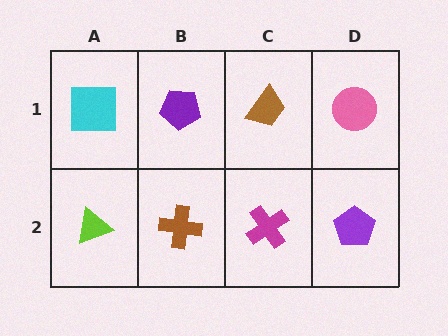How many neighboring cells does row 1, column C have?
3.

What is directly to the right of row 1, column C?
A pink circle.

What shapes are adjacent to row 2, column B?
A purple pentagon (row 1, column B), a lime triangle (row 2, column A), a magenta cross (row 2, column C).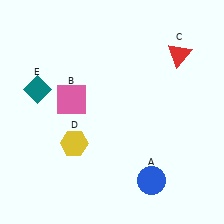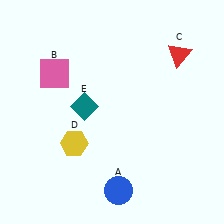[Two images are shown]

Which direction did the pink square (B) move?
The pink square (B) moved up.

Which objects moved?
The objects that moved are: the blue circle (A), the pink square (B), the teal diamond (E).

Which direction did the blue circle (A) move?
The blue circle (A) moved left.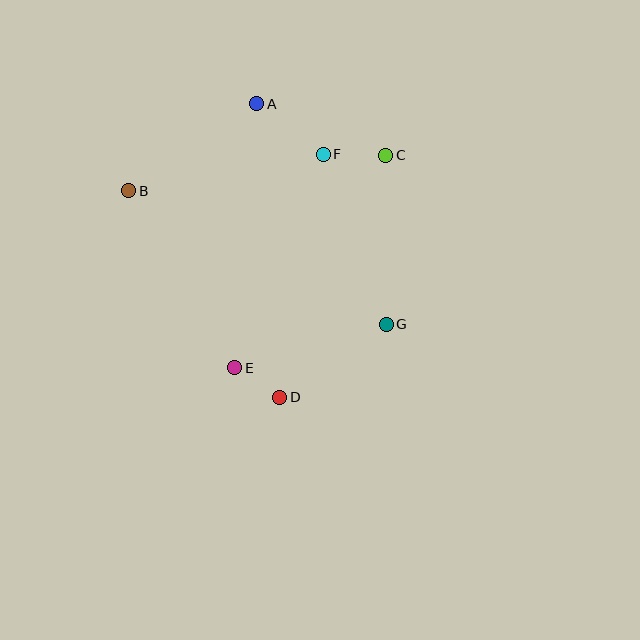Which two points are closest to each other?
Points D and E are closest to each other.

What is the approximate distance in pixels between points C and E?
The distance between C and E is approximately 261 pixels.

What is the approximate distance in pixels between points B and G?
The distance between B and G is approximately 290 pixels.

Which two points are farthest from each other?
Points A and D are farthest from each other.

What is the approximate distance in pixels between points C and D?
The distance between C and D is approximately 264 pixels.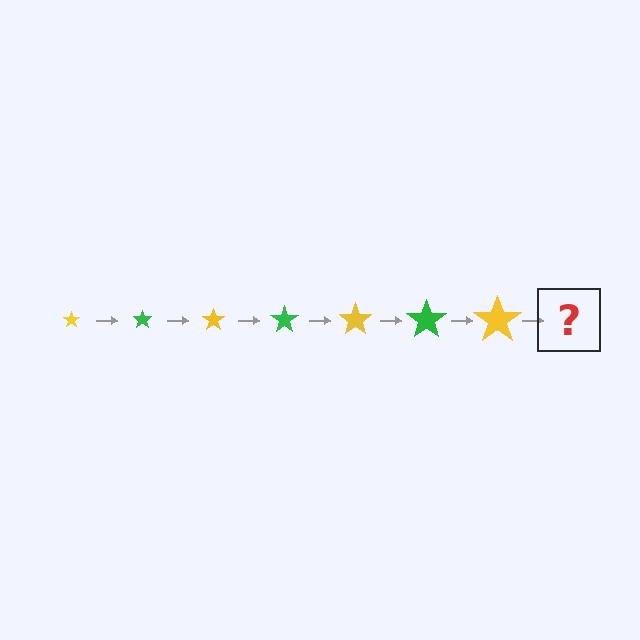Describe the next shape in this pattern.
It should be a green star, larger than the previous one.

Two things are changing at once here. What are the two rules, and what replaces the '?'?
The two rules are that the star grows larger each step and the color cycles through yellow and green. The '?' should be a green star, larger than the previous one.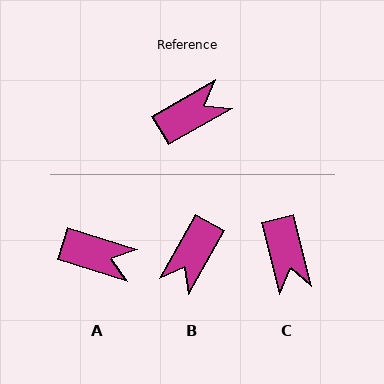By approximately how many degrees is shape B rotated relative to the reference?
Approximately 149 degrees clockwise.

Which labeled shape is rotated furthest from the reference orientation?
B, about 149 degrees away.